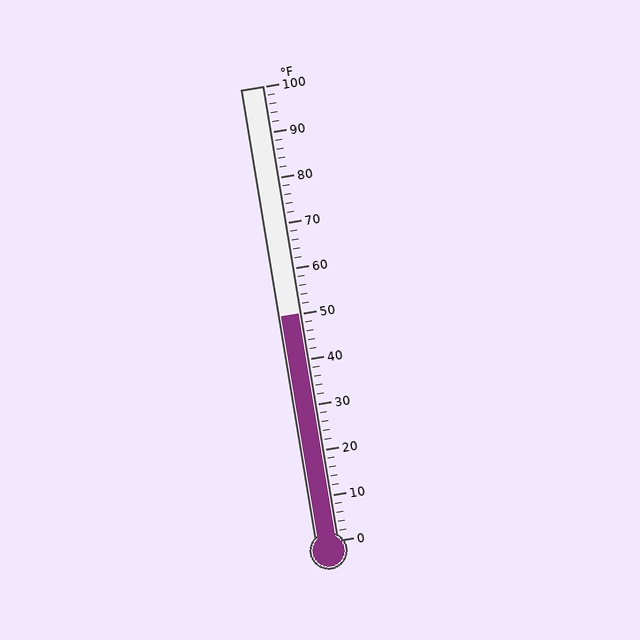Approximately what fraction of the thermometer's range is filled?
The thermometer is filled to approximately 50% of its range.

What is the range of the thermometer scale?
The thermometer scale ranges from 0°F to 100°F.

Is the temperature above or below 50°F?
The temperature is at 50°F.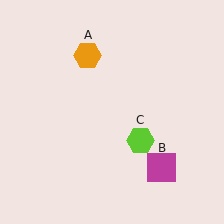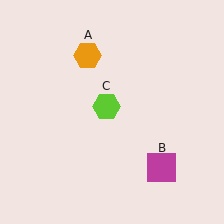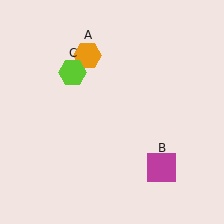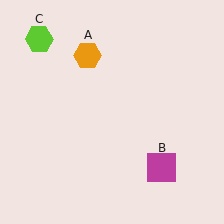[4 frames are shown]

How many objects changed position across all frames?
1 object changed position: lime hexagon (object C).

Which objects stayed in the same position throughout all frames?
Orange hexagon (object A) and magenta square (object B) remained stationary.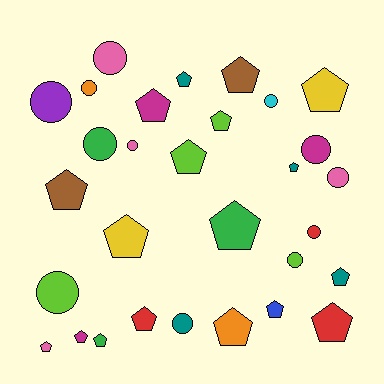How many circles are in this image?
There are 12 circles.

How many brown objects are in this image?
There are 2 brown objects.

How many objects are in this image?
There are 30 objects.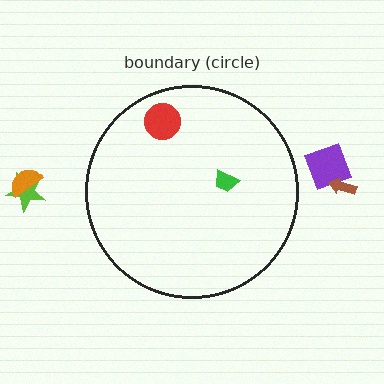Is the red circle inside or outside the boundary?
Inside.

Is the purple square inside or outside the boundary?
Outside.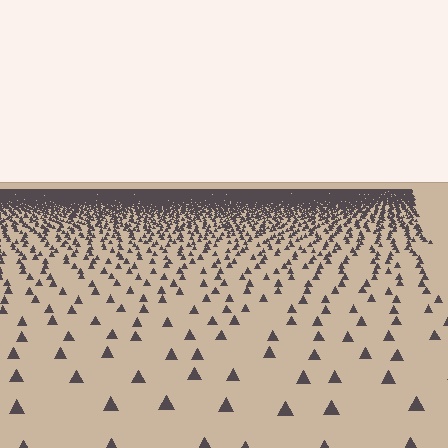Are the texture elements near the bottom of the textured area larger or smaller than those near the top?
Larger. Near the bottom, elements are closer to the viewer and appear at a bigger on-screen size.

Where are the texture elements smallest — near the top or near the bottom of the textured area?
Near the top.